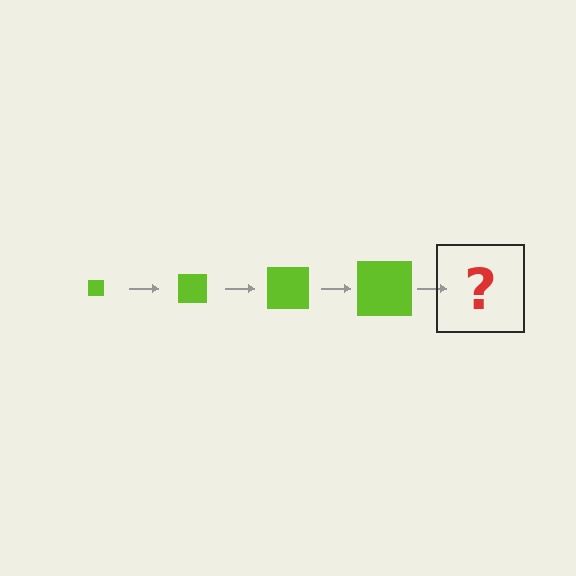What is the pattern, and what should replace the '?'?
The pattern is that the square gets progressively larger each step. The '?' should be a lime square, larger than the previous one.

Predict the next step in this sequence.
The next step is a lime square, larger than the previous one.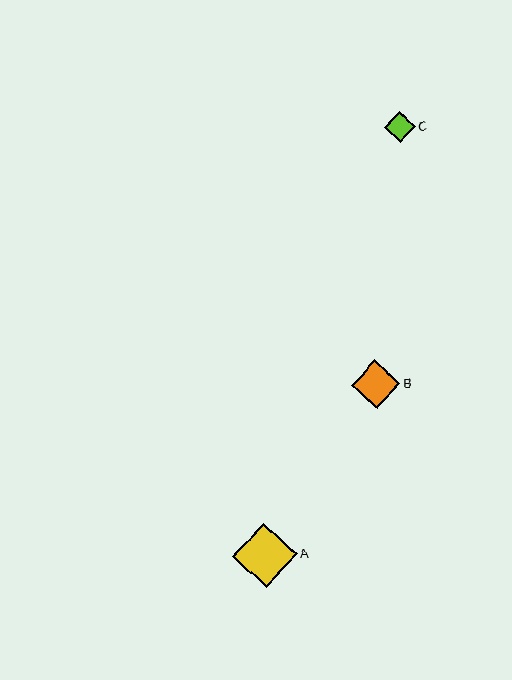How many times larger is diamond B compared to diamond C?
Diamond B is approximately 1.6 times the size of diamond C.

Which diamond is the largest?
Diamond A is the largest with a size of approximately 64 pixels.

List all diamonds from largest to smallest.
From largest to smallest: A, B, C.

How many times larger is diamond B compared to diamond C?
Diamond B is approximately 1.6 times the size of diamond C.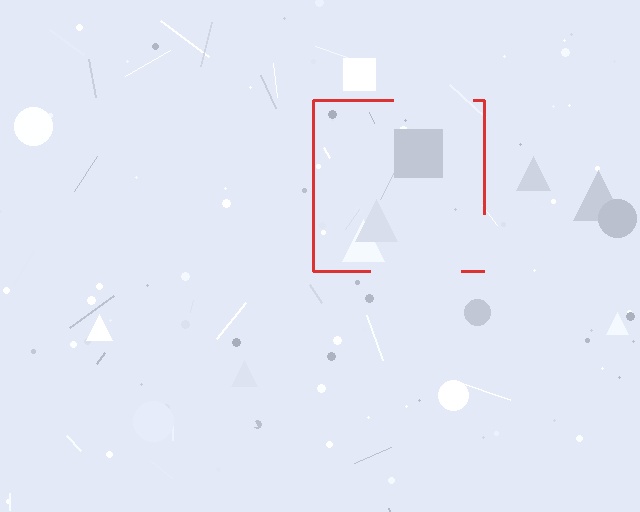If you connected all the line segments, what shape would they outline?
They would outline a square.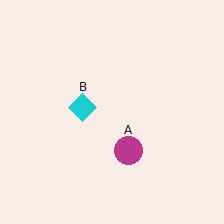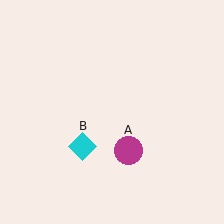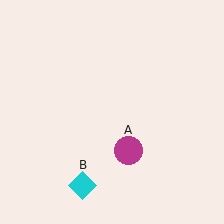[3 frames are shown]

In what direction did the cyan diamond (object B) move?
The cyan diamond (object B) moved down.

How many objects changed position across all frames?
1 object changed position: cyan diamond (object B).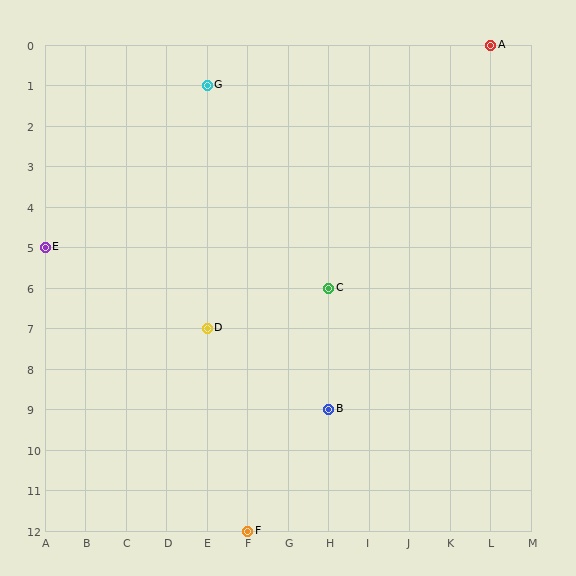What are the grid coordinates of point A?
Point A is at grid coordinates (L, 0).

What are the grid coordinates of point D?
Point D is at grid coordinates (E, 7).